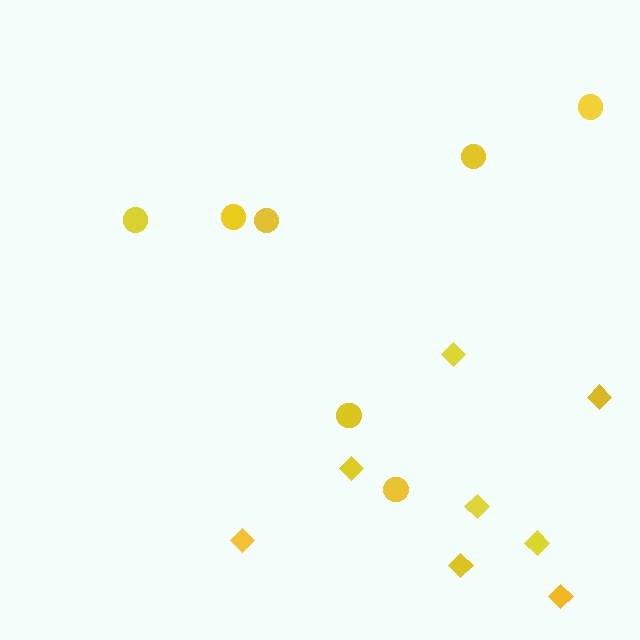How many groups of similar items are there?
There are 2 groups: one group of circles (7) and one group of diamonds (8).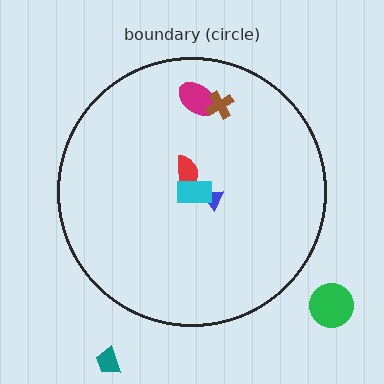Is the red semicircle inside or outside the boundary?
Inside.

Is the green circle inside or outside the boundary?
Outside.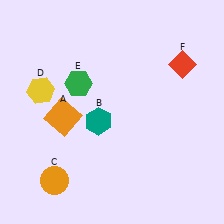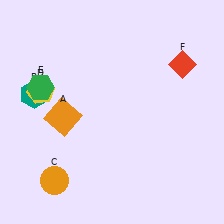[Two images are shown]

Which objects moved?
The objects that moved are: the teal hexagon (B), the green hexagon (E).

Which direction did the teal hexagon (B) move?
The teal hexagon (B) moved left.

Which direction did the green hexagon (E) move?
The green hexagon (E) moved left.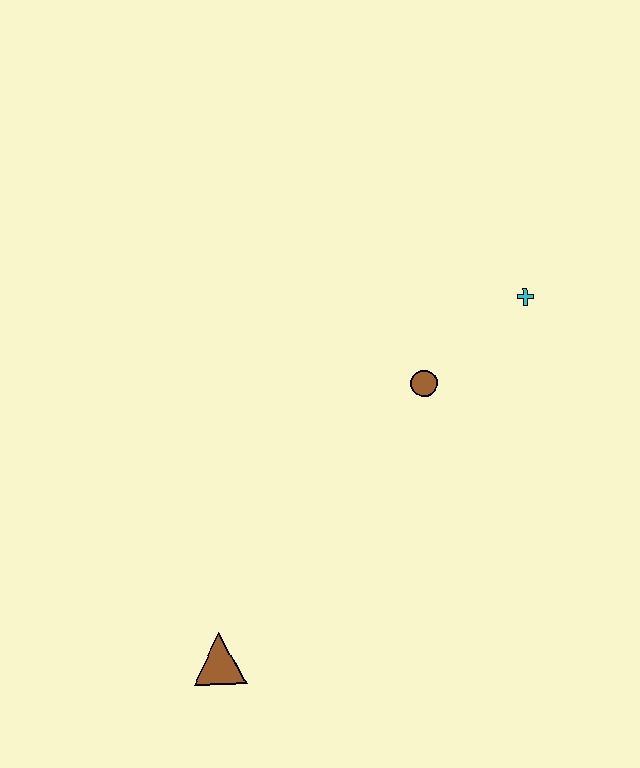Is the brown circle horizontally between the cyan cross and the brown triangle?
Yes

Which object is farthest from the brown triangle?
The cyan cross is farthest from the brown triangle.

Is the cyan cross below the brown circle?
No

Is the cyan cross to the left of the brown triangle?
No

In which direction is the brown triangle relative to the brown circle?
The brown triangle is below the brown circle.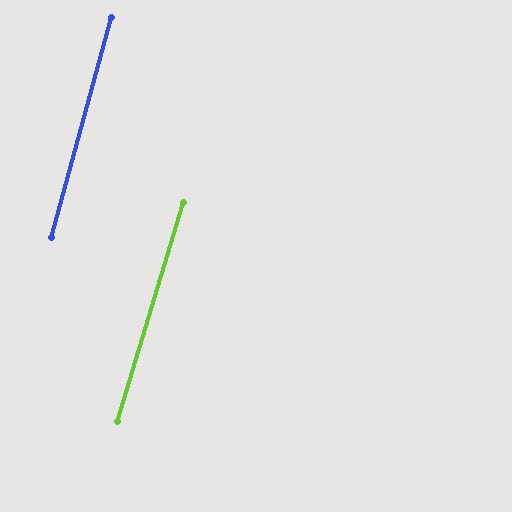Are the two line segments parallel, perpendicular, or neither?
Parallel — their directions differ by only 1.8°.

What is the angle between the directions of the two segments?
Approximately 2 degrees.